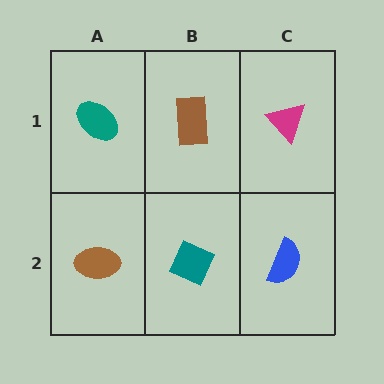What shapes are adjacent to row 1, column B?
A teal diamond (row 2, column B), a teal ellipse (row 1, column A), a magenta triangle (row 1, column C).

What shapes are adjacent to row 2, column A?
A teal ellipse (row 1, column A), a teal diamond (row 2, column B).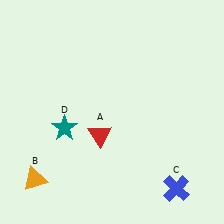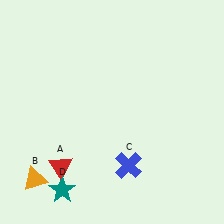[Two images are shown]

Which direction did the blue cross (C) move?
The blue cross (C) moved left.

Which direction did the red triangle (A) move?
The red triangle (A) moved left.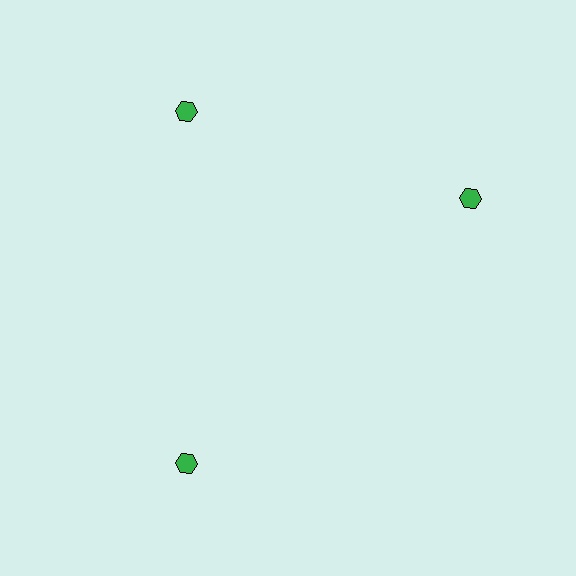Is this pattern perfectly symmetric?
No. The 3 green hexagons are arranged in a ring, but one element near the 3 o'clock position is rotated out of alignment along the ring, breaking the 3-fold rotational symmetry.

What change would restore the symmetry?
The symmetry would be restored by rotating it back into even spacing with its neighbors so that all 3 hexagons sit at equal angles and equal distance from the center.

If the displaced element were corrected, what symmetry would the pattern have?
It would have 3-fold rotational symmetry — the pattern would map onto itself every 120 degrees.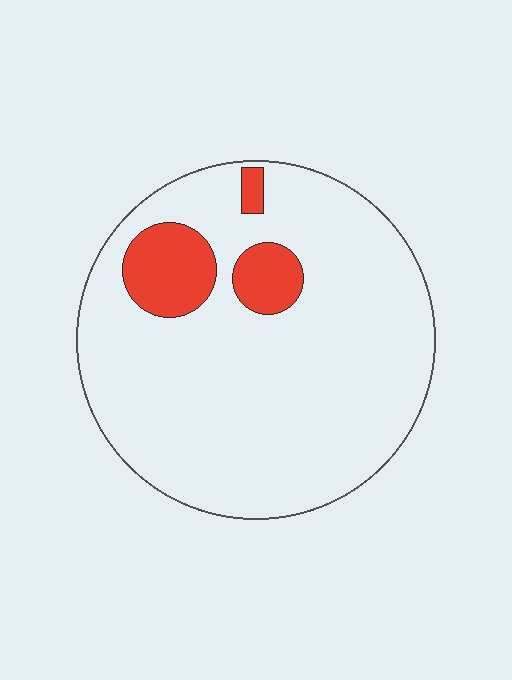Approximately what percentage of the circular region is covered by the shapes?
Approximately 10%.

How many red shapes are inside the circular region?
3.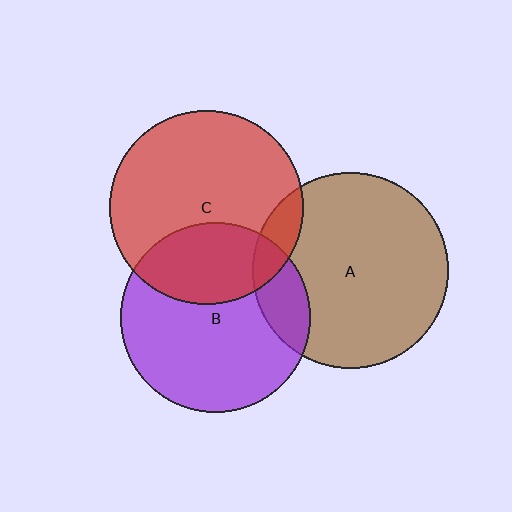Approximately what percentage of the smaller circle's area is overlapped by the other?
Approximately 10%.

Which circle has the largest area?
Circle A (brown).